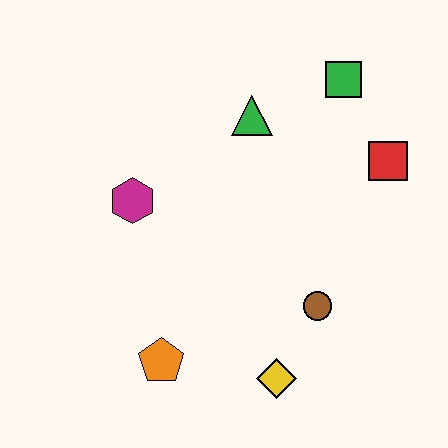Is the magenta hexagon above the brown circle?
Yes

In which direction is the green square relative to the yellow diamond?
The green square is above the yellow diamond.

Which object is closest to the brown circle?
The yellow diamond is closest to the brown circle.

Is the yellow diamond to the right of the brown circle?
No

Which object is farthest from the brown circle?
The green square is farthest from the brown circle.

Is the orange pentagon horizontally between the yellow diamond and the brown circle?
No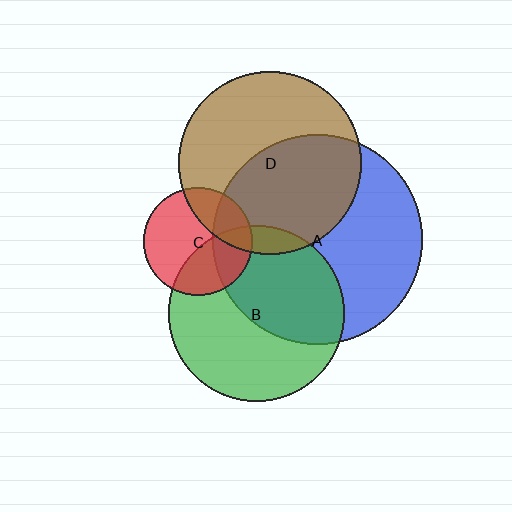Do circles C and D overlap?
Yes.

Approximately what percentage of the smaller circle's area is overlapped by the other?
Approximately 30%.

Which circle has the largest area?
Circle A (blue).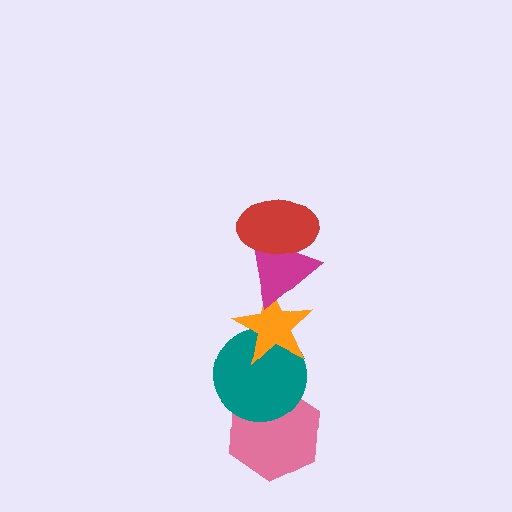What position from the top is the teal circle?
The teal circle is 4th from the top.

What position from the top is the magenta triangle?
The magenta triangle is 2nd from the top.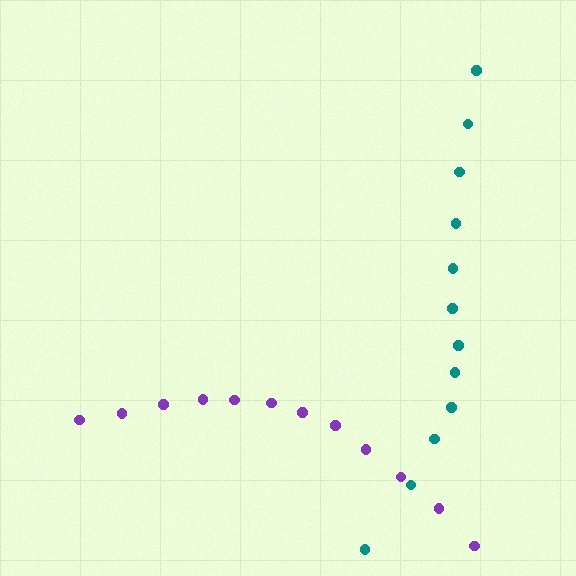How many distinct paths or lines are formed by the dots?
There are 2 distinct paths.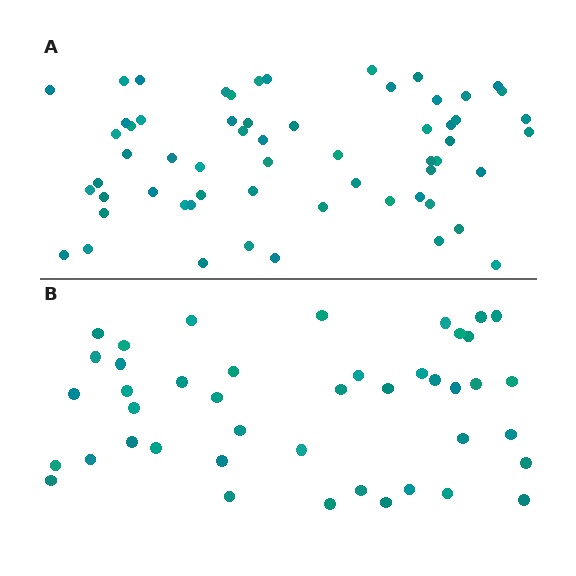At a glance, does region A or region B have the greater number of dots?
Region A (the top region) has more dots.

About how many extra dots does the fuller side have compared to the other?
Region A has approximately 15 more dots than region B.